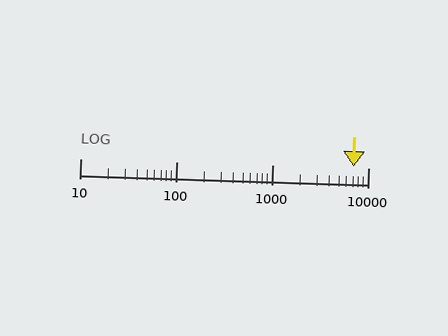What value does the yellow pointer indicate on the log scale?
The pointer indicates approximately 7000.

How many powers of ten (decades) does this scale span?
The scale spans 3 decades, from 10 to 10000.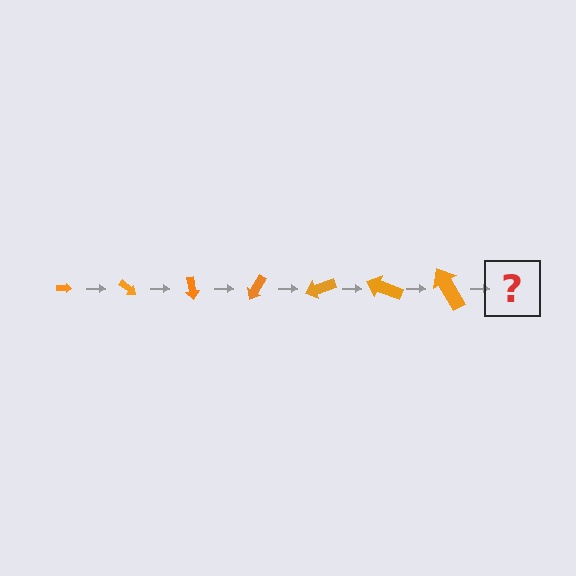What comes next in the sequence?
The next element should be an arrow, larger than the previous one and rotated 280 degrees from the start.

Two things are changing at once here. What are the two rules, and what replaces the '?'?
The two rules are that the arrow grows larger each step and it rotates 40 degrees each step. The '?' should be an arrow, larger than the previous one and rotated 280 degrees from the start.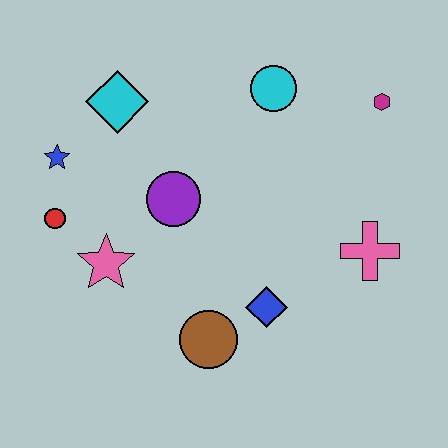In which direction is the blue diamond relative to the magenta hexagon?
The blue diamond is below the magenta hexagon.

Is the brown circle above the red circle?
No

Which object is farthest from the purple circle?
The magenta hexagon is farthest from the purple circle.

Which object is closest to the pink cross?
The blue diamond is closest to the pink cross.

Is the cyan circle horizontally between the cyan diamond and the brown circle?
No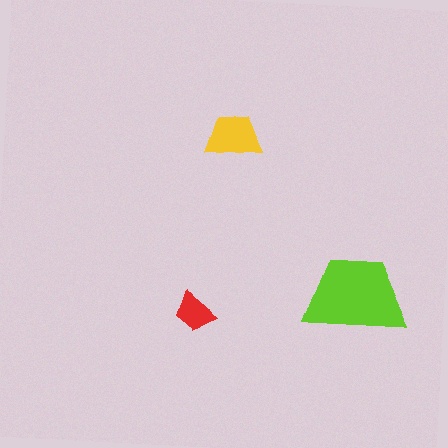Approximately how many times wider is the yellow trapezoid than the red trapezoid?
About 1.5 times wider.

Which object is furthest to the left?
The red trapezoid is leftmost.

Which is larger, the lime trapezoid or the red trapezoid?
The lime one.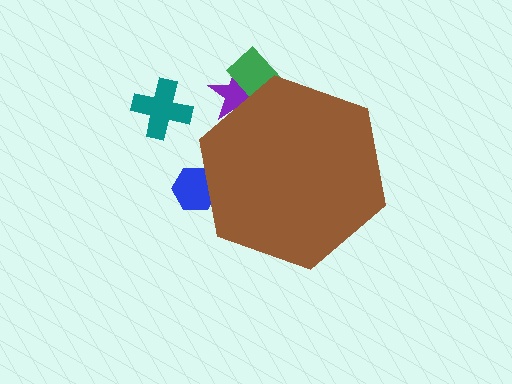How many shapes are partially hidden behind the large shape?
3 shapes are partially hidden.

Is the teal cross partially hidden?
No, the teal cross is fully visible.